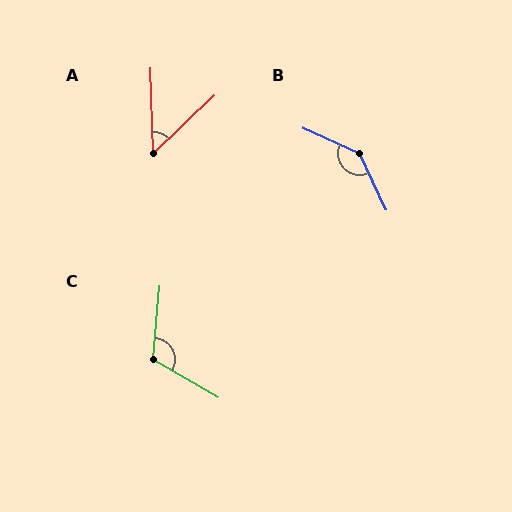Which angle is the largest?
B, at approximately 140 degrees.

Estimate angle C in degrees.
Approximately 116 degrees.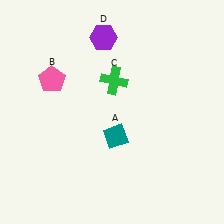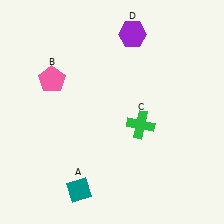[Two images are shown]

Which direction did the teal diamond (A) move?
The teal diamond (A) moved down.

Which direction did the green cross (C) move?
The green cross (C) moved down.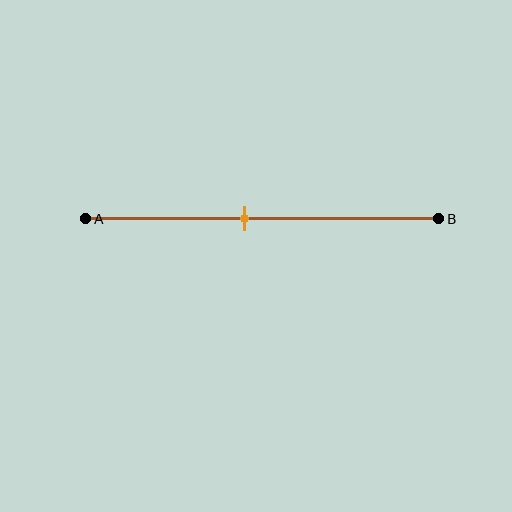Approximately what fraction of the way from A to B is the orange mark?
The orange mark is approximately 45% of the way from A to B.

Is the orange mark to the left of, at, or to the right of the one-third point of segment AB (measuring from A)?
The orange mark is to the right of the one-third point of segment AB.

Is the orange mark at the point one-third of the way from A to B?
No, the mark is at about 45% from A, not at the 33% one-third point.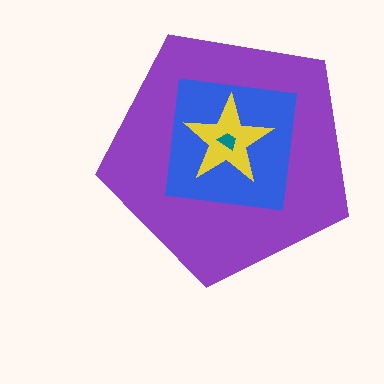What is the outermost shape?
The purple pentagon.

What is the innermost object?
The teal trapezoid.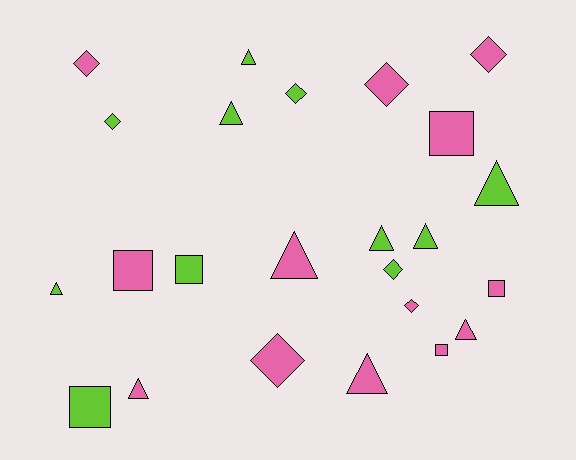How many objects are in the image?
There are 24 objects.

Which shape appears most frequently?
Triangle, with 10 objects.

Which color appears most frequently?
Pink, with 13 objects.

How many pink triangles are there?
There are 4 pink triangles.